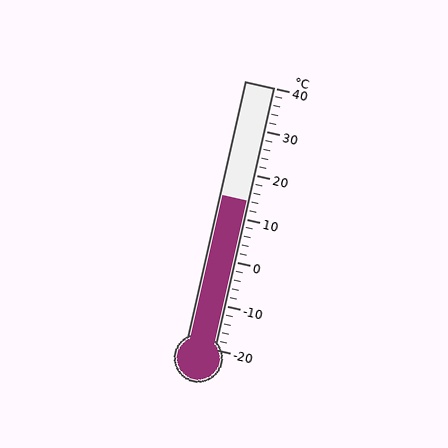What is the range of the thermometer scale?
The thermometer scale ranges from -20°C to 40°C.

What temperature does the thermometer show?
The thermometer shows approximately 14°C.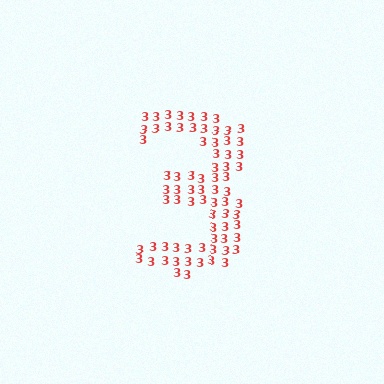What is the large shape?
The large shape is the digit 3.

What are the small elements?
The small elements are digit 3's.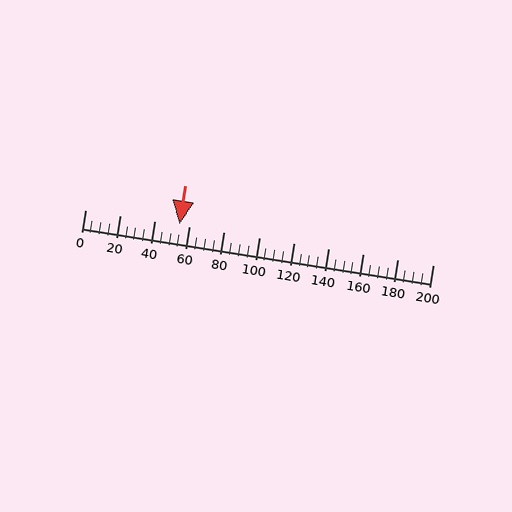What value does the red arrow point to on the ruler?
The red arrow points to approximately 54.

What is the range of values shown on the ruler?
The ruler shows values from 0 to 200.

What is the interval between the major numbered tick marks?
The major tick marks are spaced 20 units apart.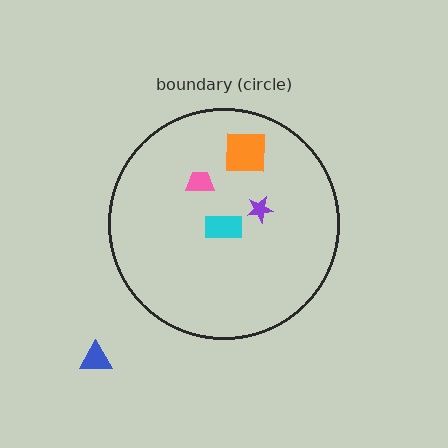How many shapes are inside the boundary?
4 inside, 1 outside.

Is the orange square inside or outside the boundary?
Inside.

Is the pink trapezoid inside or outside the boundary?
Inside.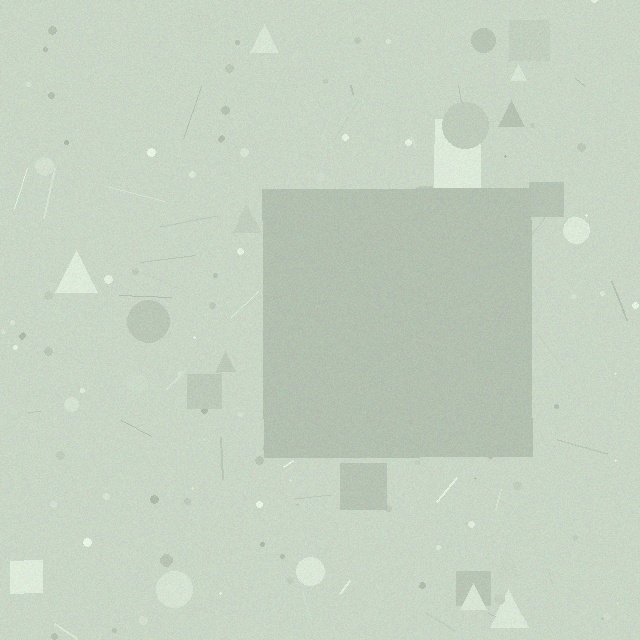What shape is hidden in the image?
A square is hidden in the image.